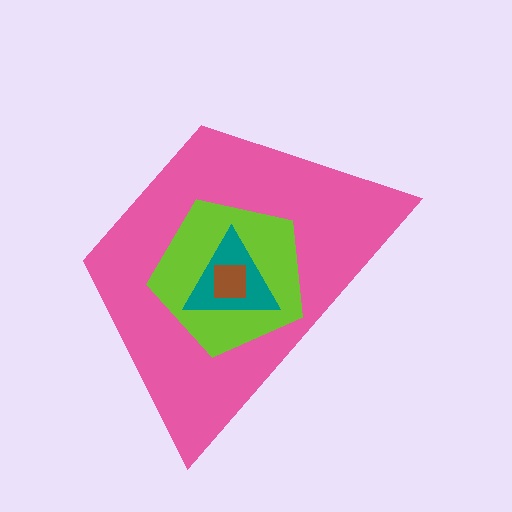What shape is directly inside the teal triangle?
The brown square.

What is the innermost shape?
The brown square.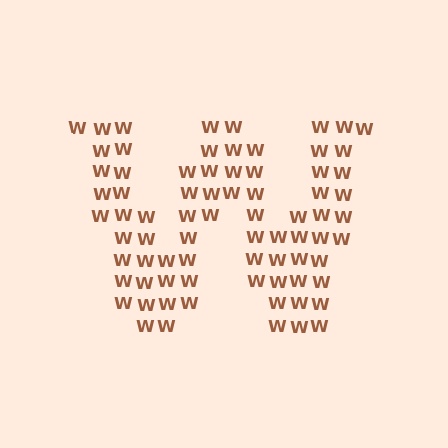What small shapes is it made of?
It is made of small letter W's.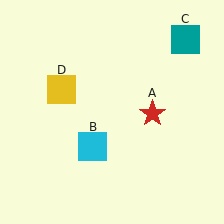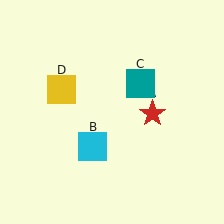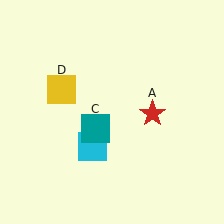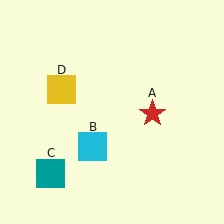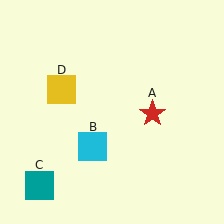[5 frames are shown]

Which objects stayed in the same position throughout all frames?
Red star (object A) and cyan square (object B) and yellow square (object D) remained stationary.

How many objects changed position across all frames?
1 object changed position: teal square (object C).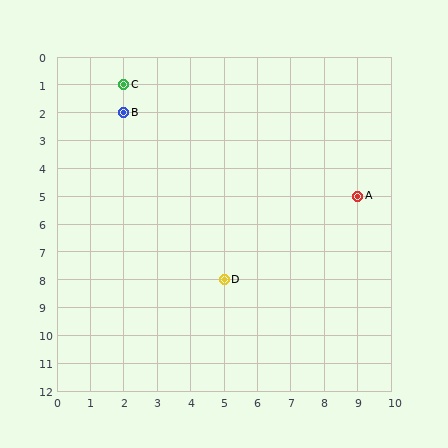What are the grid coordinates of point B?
Point B is at grid coordinates (2, 2).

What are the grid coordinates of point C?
Point C is at grid coordinates (2, 1).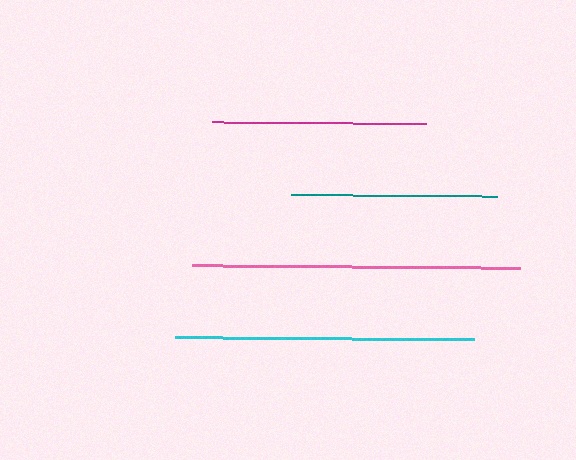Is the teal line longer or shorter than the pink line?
The pink line is longer than the teal line.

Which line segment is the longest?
The pink line is the longest at approximately 328 pixels.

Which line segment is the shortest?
The teal line is the shortest at approximately 206 pixels.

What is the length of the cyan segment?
The cyan segment is approximately 299 pixels long.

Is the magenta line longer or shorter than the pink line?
The pink line is longer than the magenta line.